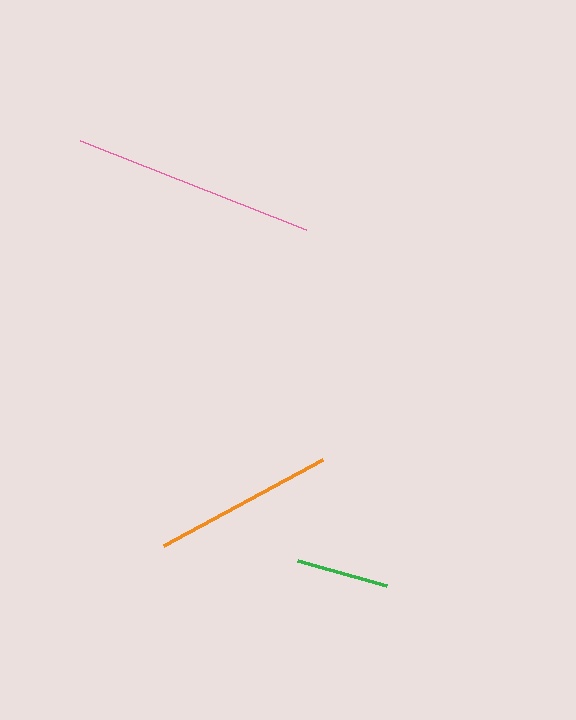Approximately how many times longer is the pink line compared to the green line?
The pink line is approximately 2.6 times the length of the green line.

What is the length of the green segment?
The green segment is approximately 92 pixels long.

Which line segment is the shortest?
The green line is the shortest at approximately 92 pixels.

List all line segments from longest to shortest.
From longest to shortest: pink, orange, green.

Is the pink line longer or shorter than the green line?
The pink line is longer than the green line.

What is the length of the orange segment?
The orange segment is approximately 181 pixels long.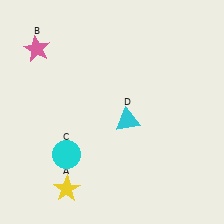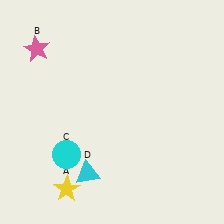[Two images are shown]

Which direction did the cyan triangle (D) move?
The cyan triangle (D) moved down.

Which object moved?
The cyan triangle (D) moved down.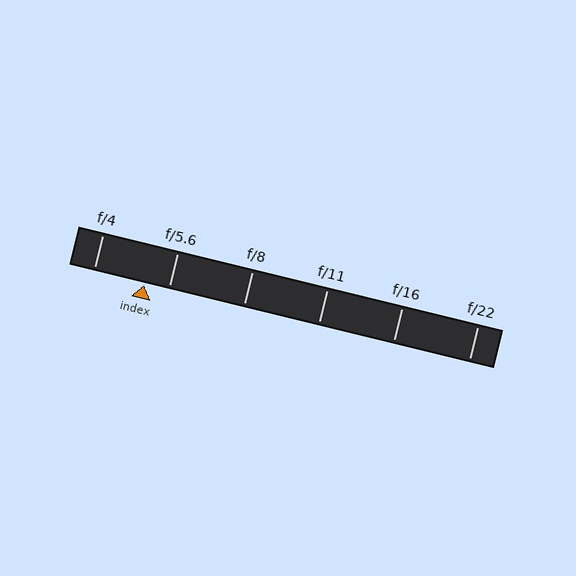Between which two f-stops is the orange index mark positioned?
The index mark is between f/4 and f/5.6.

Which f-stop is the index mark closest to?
The index mark is closest to f/5.6.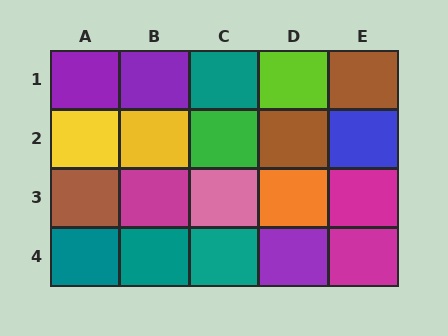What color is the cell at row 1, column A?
Purple.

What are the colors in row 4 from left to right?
Teal, teal, teal, purple, magenta.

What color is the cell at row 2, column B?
Yellow.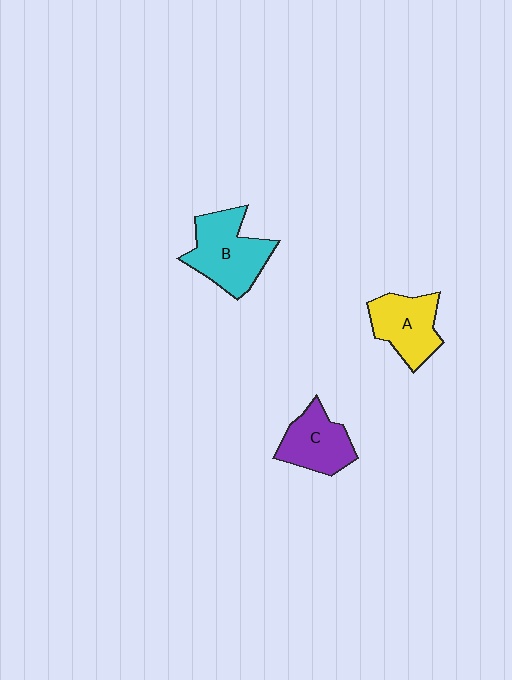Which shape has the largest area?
Shape B (cyan).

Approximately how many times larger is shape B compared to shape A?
Approximately 1.3 times.